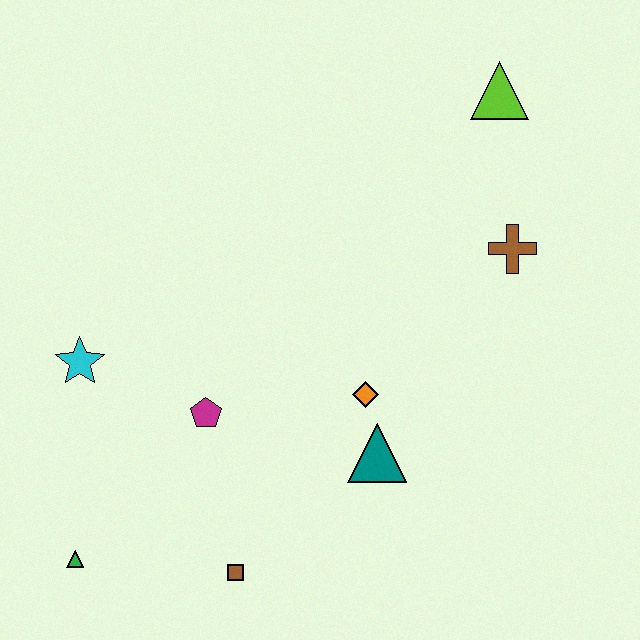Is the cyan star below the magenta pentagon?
No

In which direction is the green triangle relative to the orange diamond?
The green triangle is to the left of the orange diamond.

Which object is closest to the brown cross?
The lime triangle is closest to the brown cross.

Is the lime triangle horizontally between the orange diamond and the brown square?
No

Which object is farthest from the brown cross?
The green triangle is farthest from the brown cross.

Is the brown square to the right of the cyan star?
Yes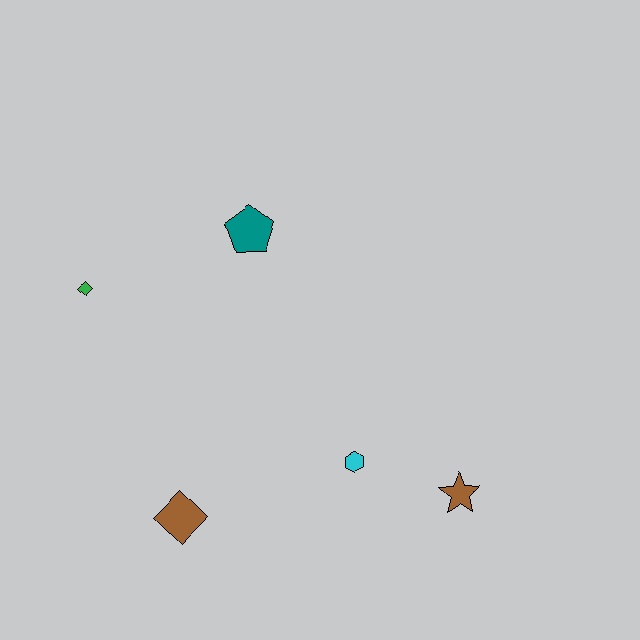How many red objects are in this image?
There are no red objects.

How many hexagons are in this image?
There is 1 hexagon.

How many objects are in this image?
There are 5 objects.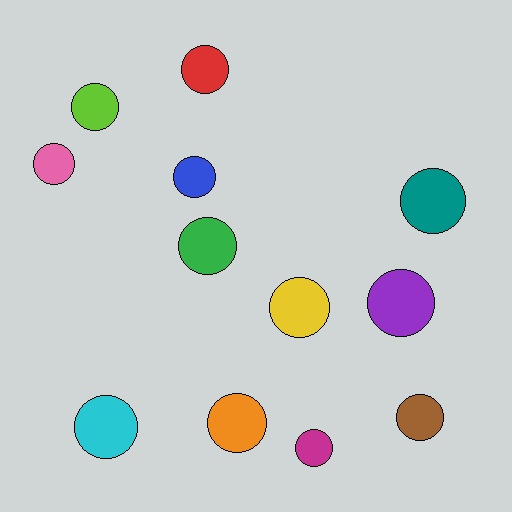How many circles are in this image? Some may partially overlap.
There are 12 circles.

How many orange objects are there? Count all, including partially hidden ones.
There is 1 orange object.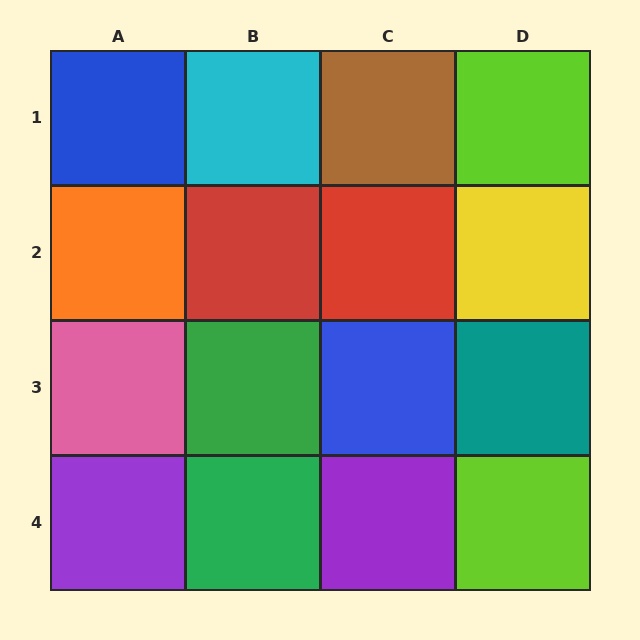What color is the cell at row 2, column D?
Yellow.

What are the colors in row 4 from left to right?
Purple, green, purple, lime.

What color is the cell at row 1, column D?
Lime.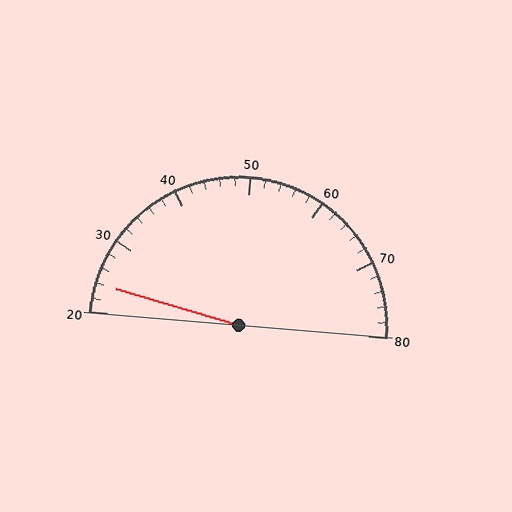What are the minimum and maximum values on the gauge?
The gauge ranges from 20 to 80.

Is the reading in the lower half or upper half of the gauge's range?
The reading is in the lower half of the range (20 to 80).